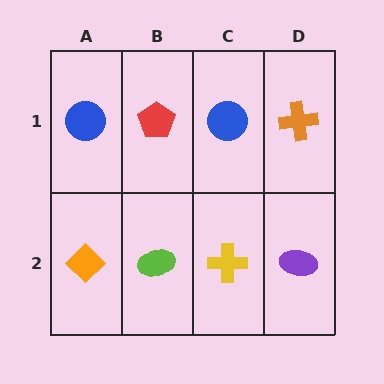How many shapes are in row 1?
4 shapes.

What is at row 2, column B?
A lime ellipse.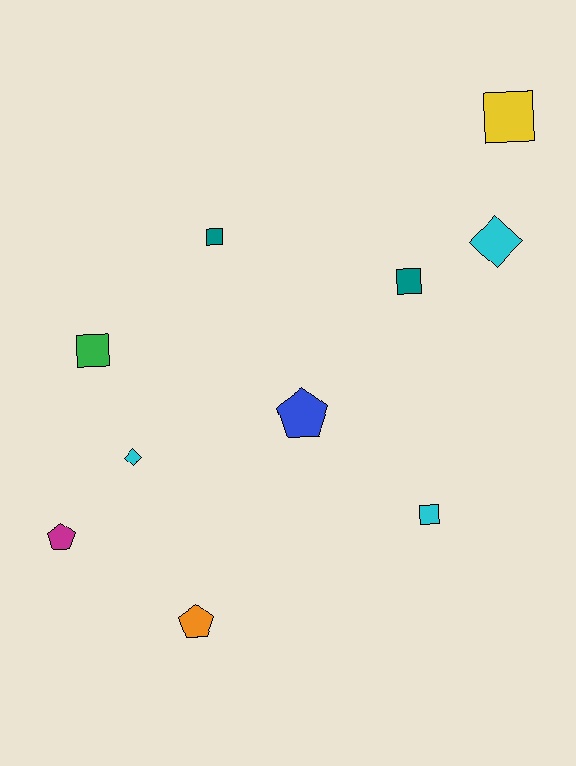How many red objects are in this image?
There are no red objects.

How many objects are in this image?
There are 10 objects.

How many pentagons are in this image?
There are 3 pentagons.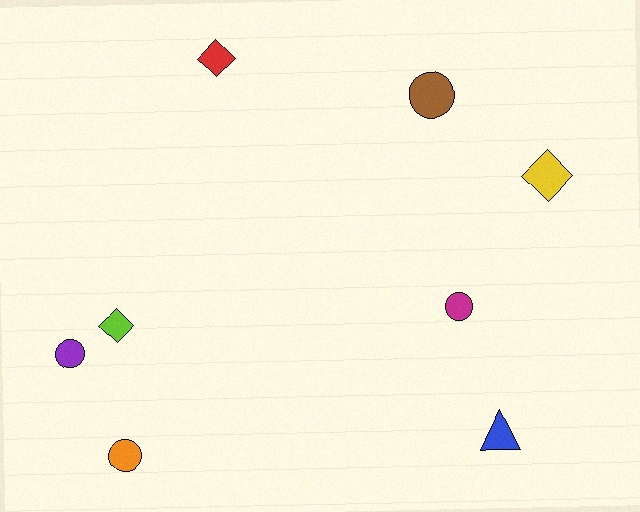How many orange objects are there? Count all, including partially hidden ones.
There is 1 orange object.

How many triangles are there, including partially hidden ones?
There is 1 triangle.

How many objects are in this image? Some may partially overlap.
There are 8 objects.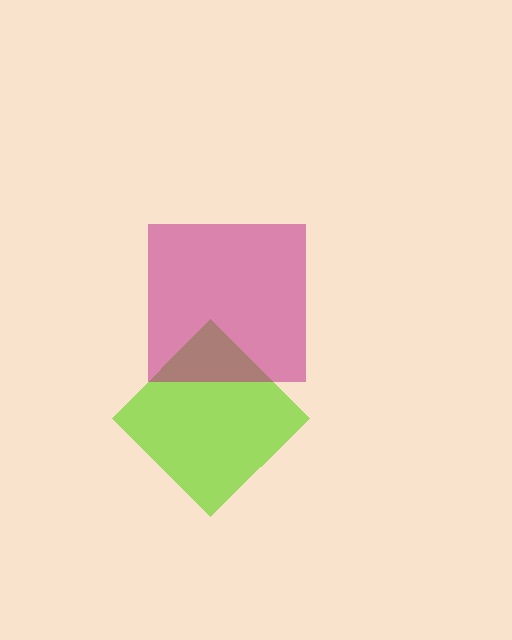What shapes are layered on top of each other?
The layered shapes are: a lime diamond, a magenta square.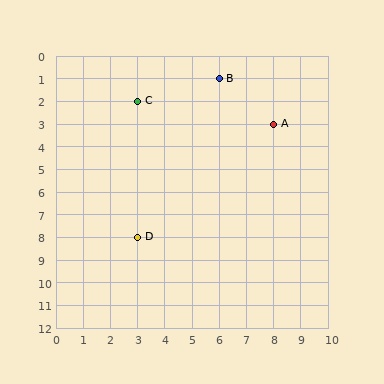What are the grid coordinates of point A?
Point A is at grid coordinates (8, 3).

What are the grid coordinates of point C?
Point C is at grid coordinates (3, 2).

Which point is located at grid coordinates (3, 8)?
Point D is at (3, 8).